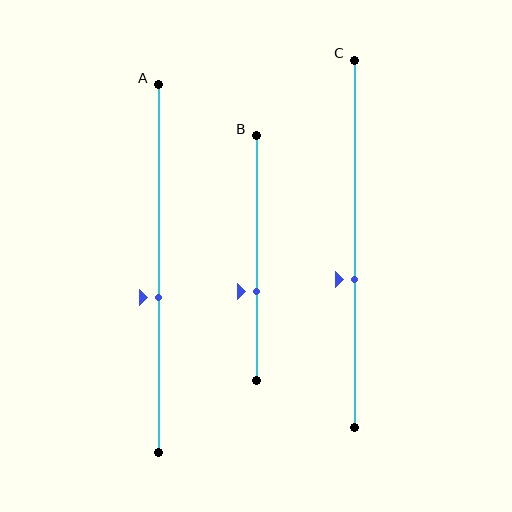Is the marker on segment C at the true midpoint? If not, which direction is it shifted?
No, the marker on segment C is shifted downward by about 10% of the segment length.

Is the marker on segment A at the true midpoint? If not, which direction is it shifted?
No, the marker on segment A is shifted downward by about 8% of the segment length.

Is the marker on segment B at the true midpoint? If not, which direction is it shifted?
No, the marker on segment B is shifted downward by about 14% of the segment length.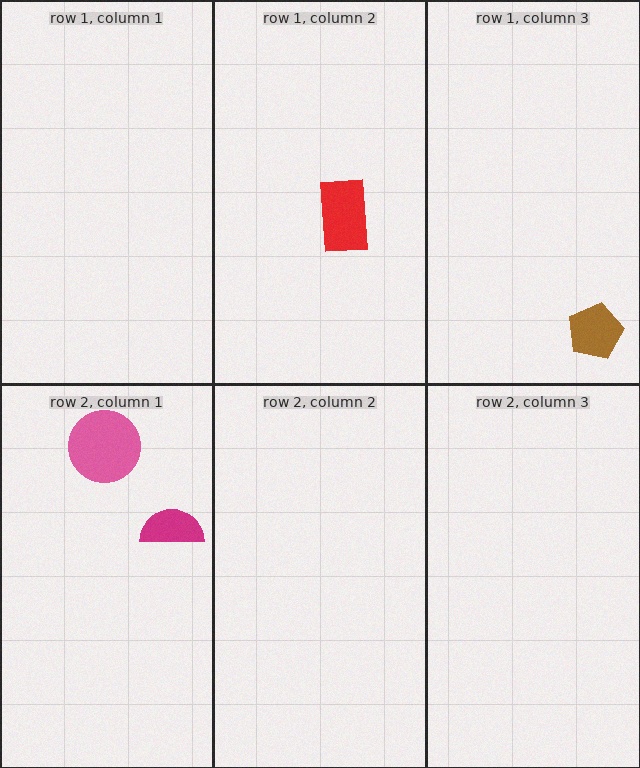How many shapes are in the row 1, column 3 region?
1.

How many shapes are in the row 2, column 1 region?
2.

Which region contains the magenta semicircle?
The row 2, column 1 region.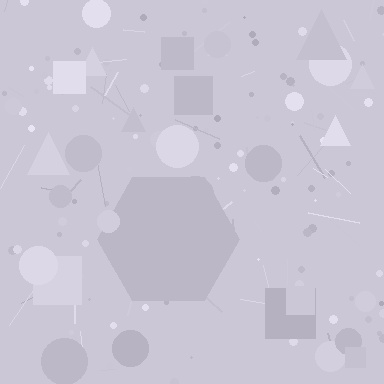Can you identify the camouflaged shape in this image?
The camouflaged shape is a hexagon.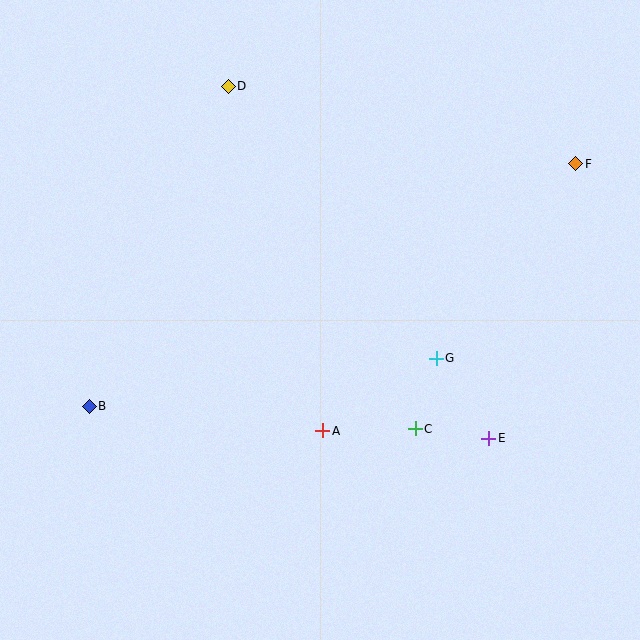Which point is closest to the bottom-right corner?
Point E is closest to the bottom-right corner.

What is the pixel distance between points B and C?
The distance between B and C is 327 pixels.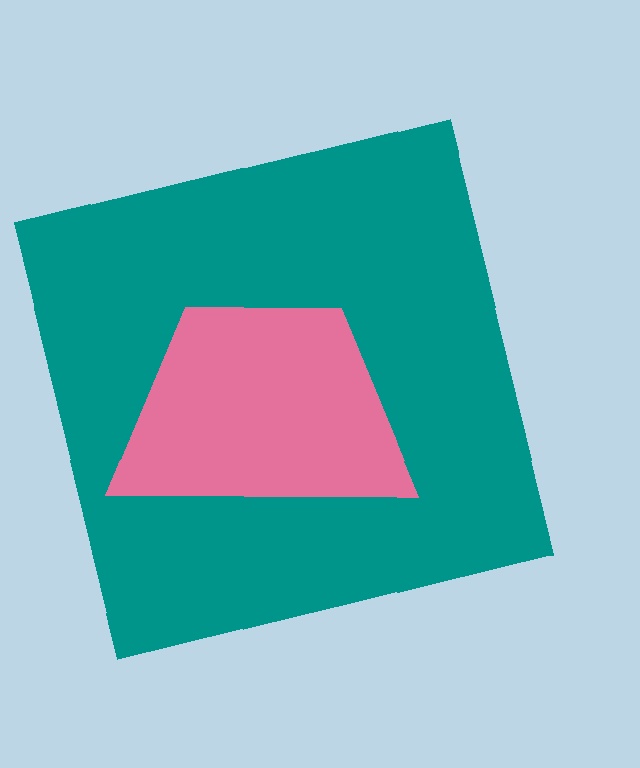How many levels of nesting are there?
2.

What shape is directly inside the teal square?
The pink trapezoid.